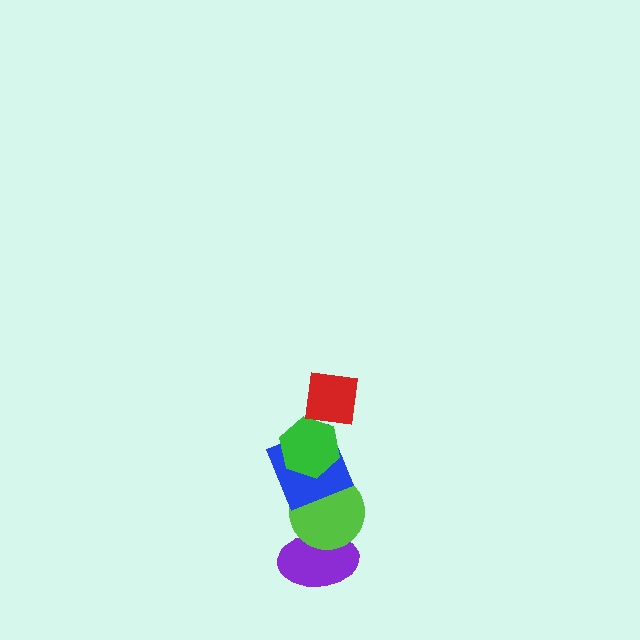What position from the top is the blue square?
The blue square is 3rd from the top.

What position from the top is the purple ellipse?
The purple ellipse is 5th from the top.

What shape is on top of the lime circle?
The blue square is on top of the lime circle.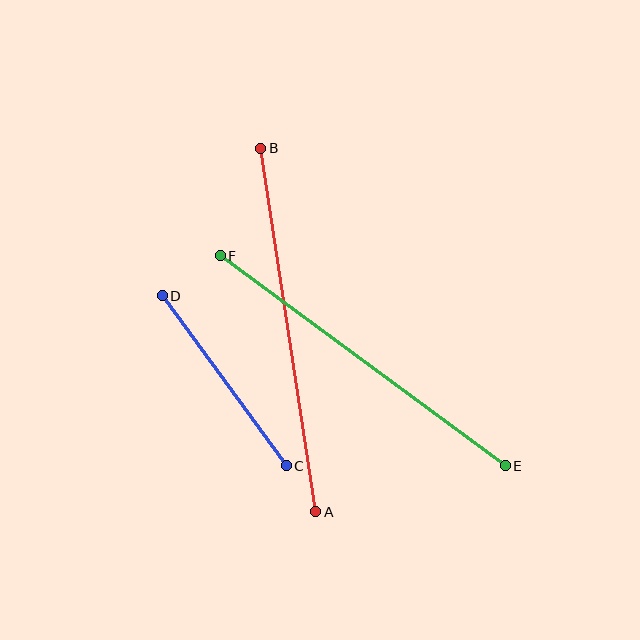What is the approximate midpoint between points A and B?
The midpoint is at approximately (288, 330) pixels.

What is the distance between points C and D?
The distance is approximately 210 pixels.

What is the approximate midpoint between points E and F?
The midpoint is at approximately (363, 361) pixels.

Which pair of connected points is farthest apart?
Points A and B are farthest apart.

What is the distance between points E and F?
The distance is approximately 354 pixels.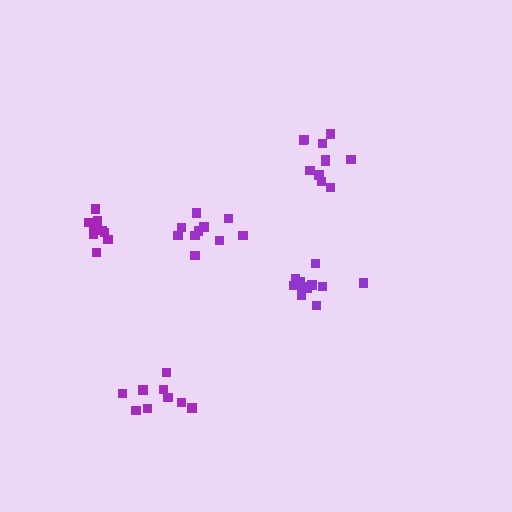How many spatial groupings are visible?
There are 5 spatial groupings.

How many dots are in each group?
Group 1: 12 dots, Group 2: 11 dots, Group 3: 9 dots, Group 4: 10 dots, Group 5: 9 dots (51 total).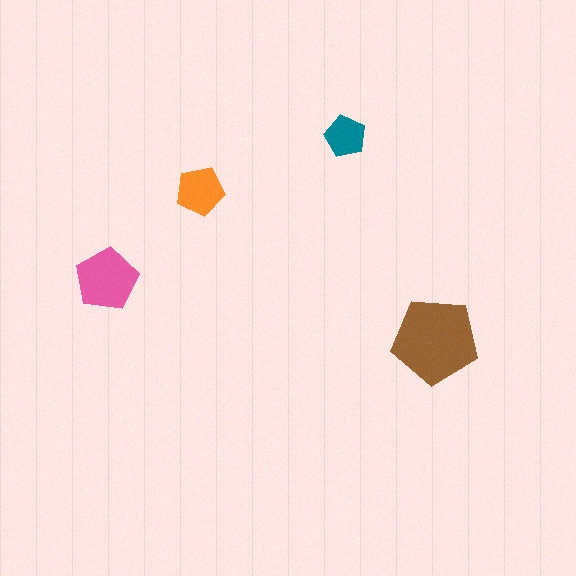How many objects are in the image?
There are 4 objects in the image.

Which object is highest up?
The teal pentagon is topmost.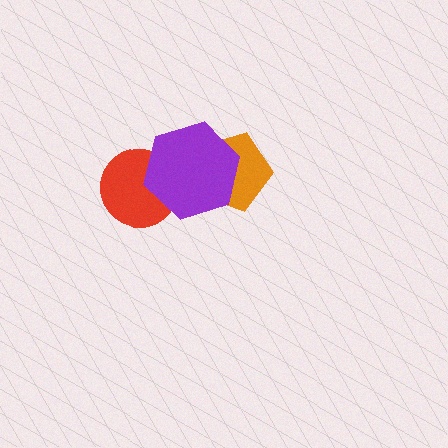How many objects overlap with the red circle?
1 object overlaps with the red circle.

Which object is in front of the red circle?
The purple hexagon is in front of the red circle.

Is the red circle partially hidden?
Yes, it is partially covered by another shape.